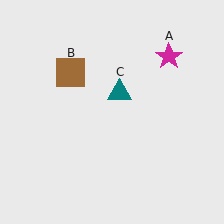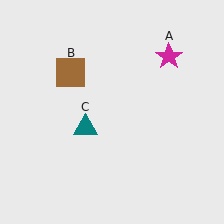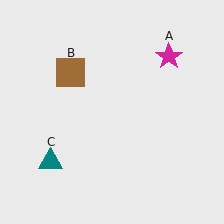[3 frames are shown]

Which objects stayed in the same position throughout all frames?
Magenta star (object A) and brown square (object B) remained stationary.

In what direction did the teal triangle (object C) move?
The teal triangle (object C) moved down and to the left.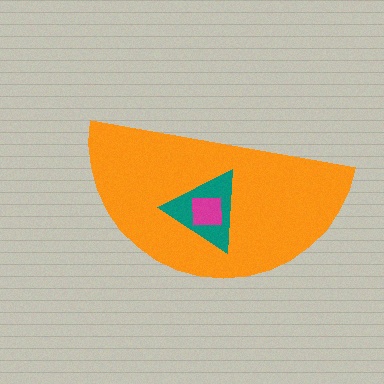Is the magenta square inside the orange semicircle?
Yes.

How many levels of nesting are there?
3.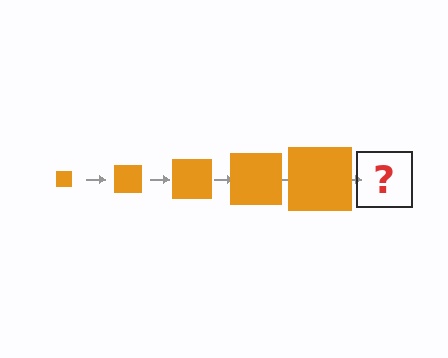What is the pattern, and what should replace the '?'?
The pattern is that the square gets progressively larger each step. The '?' should be an orange square, larger than the previous one.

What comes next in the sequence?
The next element should be an orange square, larger than the previous one.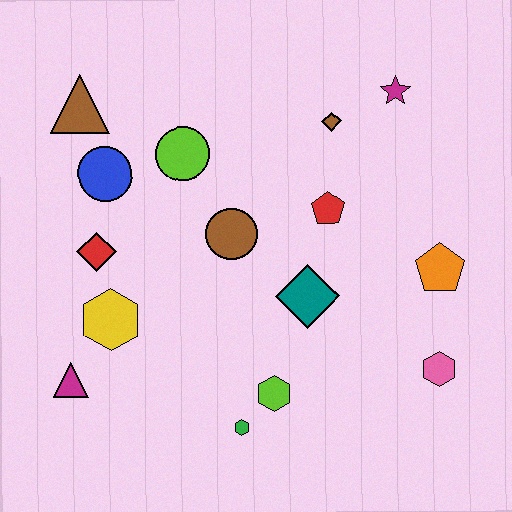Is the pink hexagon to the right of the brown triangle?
Yes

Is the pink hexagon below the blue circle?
Yes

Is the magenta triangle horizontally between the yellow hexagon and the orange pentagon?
No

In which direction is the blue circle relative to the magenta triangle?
The blue circle is above the magenta triangle.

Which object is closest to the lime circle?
The blue circle is closest to the lime circle.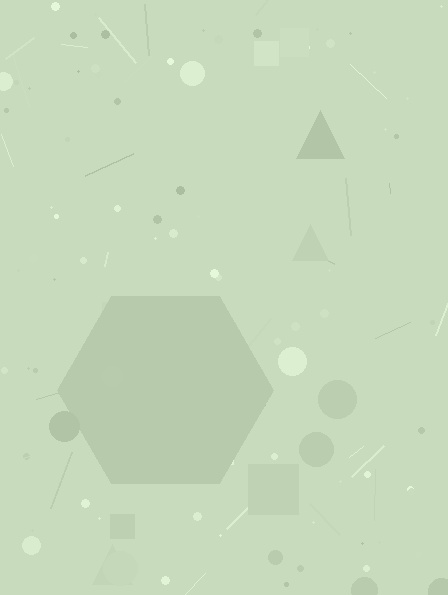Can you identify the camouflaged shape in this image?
The camouflaged shape is a hexagon.